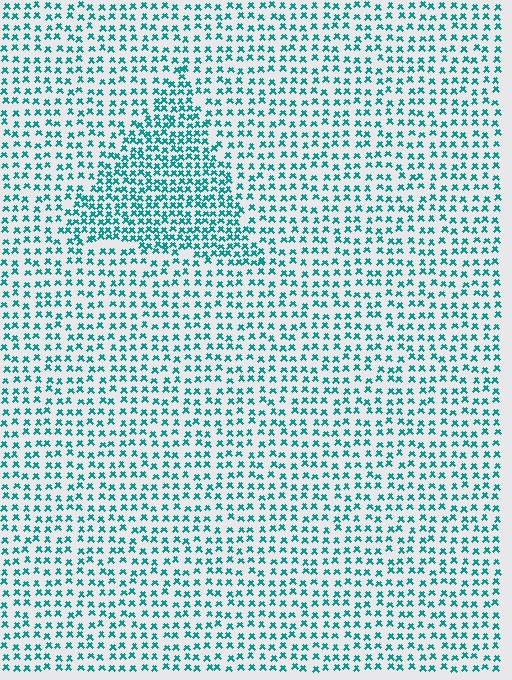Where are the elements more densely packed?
The elements are more densely packed inside the triangle boundary.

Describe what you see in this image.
The image contains small teal elements arranged at two different densities. A triangle-shaped region is visible where the elements are more densely packed than the surrounding area.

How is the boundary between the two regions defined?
The boundary is defined by a change in element density (approximately 1.8x ratio). All elements are the same color, size, and shape.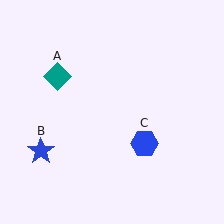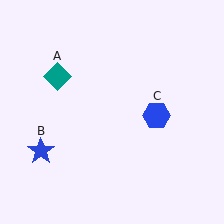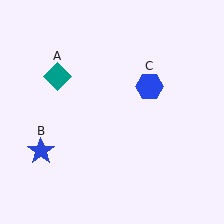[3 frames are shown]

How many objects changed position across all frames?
1 object changed position: blue hexagon (object C).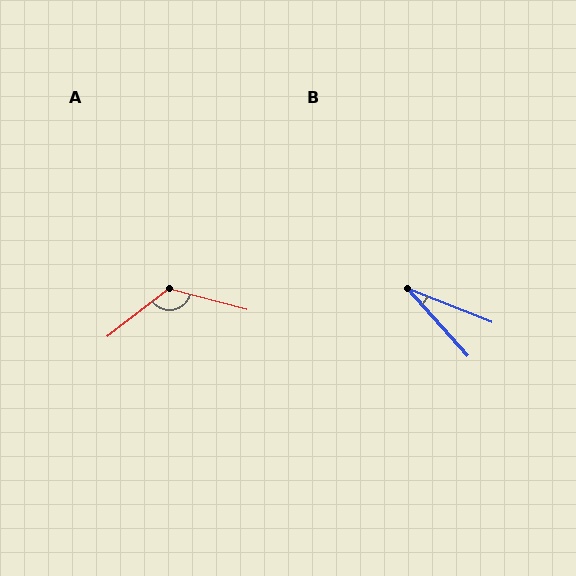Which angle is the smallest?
B, at approximately 27 degrees.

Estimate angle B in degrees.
Approximately 27 degrees.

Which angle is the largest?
A, at approximately 127 degrees.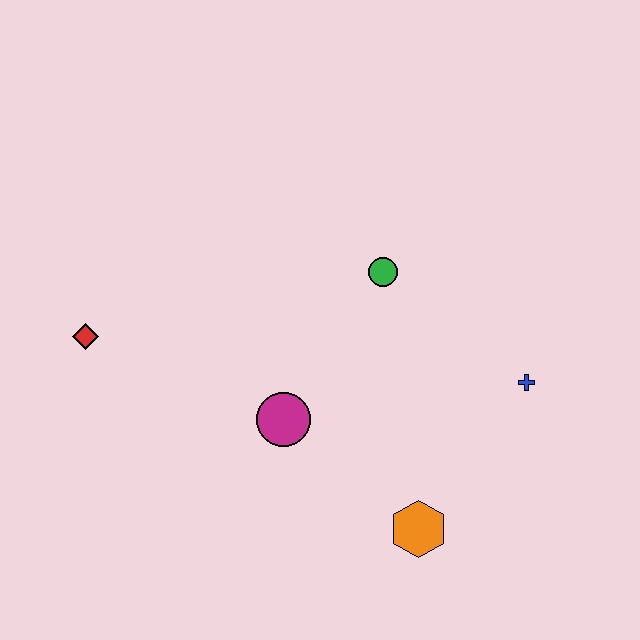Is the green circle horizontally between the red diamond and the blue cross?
Yes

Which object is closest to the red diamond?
The magenta circle is closest to the red diamond.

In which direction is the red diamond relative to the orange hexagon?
The red diamond is to the left of the orange hexagon.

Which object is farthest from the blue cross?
The red diamond is farthest from the blue cross.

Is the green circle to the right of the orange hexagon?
No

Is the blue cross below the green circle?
Yes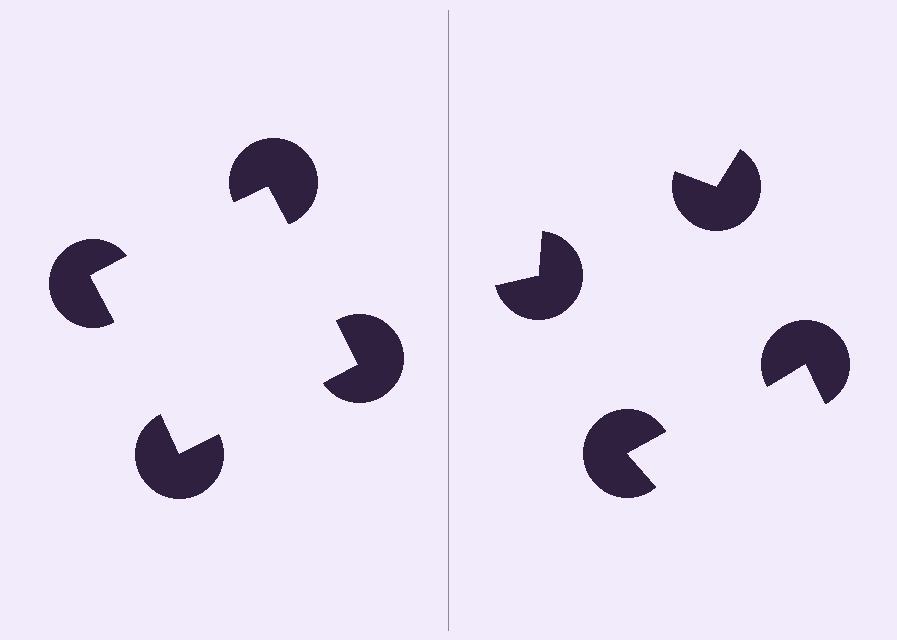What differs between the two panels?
The pac-man discs are positioned identically on both sides; only the wedge orientations differ. On the left they align to a square; on the right they are misaligned.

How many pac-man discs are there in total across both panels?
8 — 4 on each side.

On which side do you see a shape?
An illusory square appears on the left side. On the right side the wedge cuts are rotated, so no coherent shape forms.